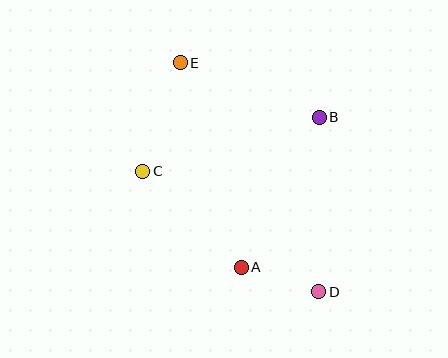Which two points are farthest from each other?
Points D and E are farthest from each other.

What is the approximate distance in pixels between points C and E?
The distance between C and E is approximately 115 pixels.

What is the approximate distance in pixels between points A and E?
The distance between A and E is approximately 214 pixels.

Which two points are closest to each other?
Points A and D are closest to each other.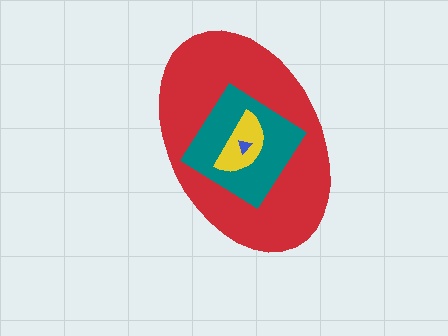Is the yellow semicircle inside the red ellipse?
Yes.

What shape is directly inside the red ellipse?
The teal diamond.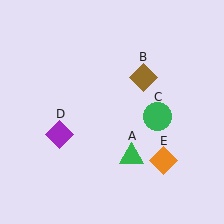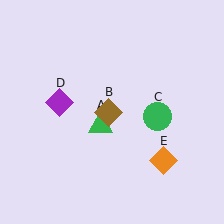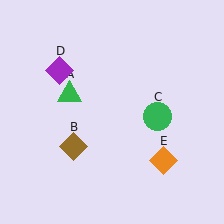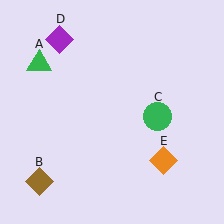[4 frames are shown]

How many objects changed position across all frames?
3 objects changed position: green triangle (object A), brown diamond (object B), purple diamond (object D).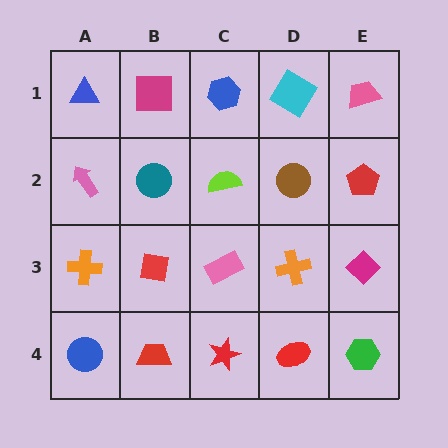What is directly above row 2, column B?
A magenta square.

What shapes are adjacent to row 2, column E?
A pink trapezoid (row 1, column E), a magenta diamond (row 3, column E), a brown circle (row 2, column D).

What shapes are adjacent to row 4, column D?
An orange cross (row 3, column D), a red star (row 4, column C), a green hexagon (row 4, column E).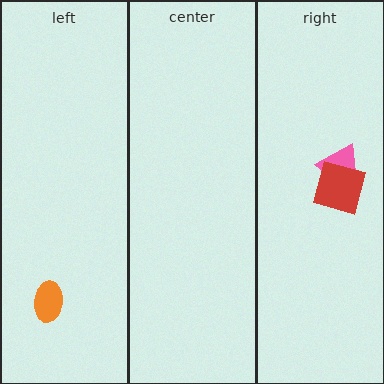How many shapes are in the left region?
1.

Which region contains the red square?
The right region.